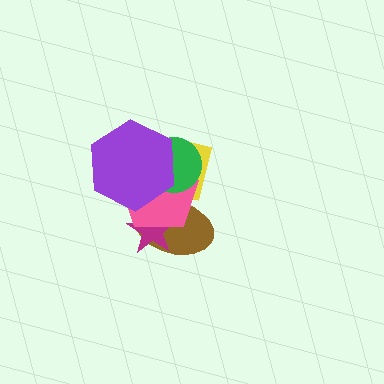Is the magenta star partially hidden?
Yes, it is partially covered by another shape.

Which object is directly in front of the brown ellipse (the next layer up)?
The magenta star is directly in front of the brown ellipse.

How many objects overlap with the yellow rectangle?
4 objects overlap with the yellow rectangle.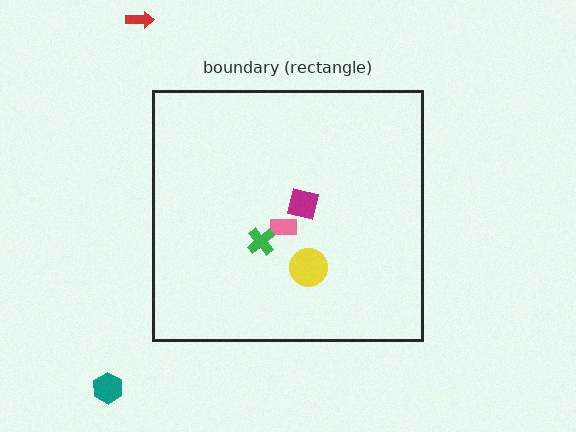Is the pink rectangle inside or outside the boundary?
Inside.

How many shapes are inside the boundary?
4 inside, 2 outside.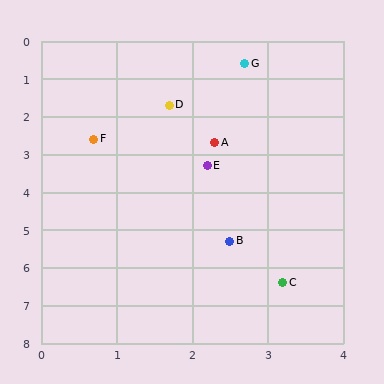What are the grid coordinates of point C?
Point C is at approximately (3.2, 6.4).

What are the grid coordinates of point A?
Point A is at approximately (2.3, 2.7).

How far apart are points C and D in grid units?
Points C and D are about 4.9 grid units apart.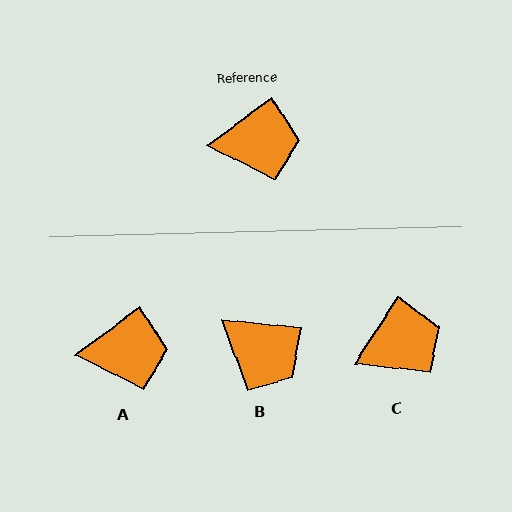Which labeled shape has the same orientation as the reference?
A.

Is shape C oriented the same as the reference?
No, it is off by about 20 degrees.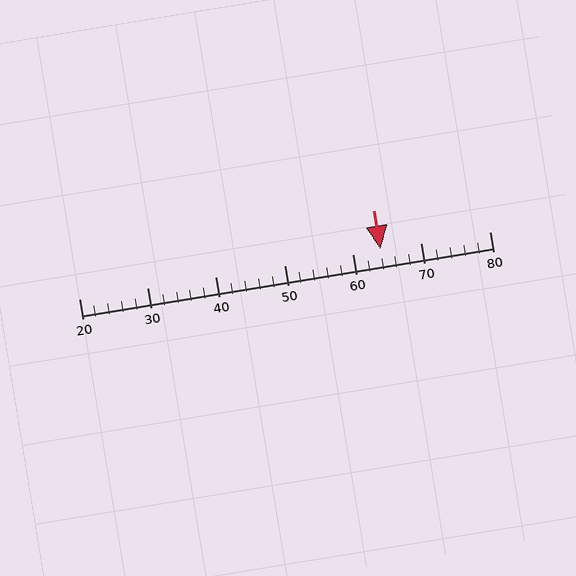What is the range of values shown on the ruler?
The ruler shows values from 20 to 80.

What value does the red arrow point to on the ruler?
The red arrow points to approximately 64.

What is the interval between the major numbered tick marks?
The major tick marks are spaced 10 units apart.